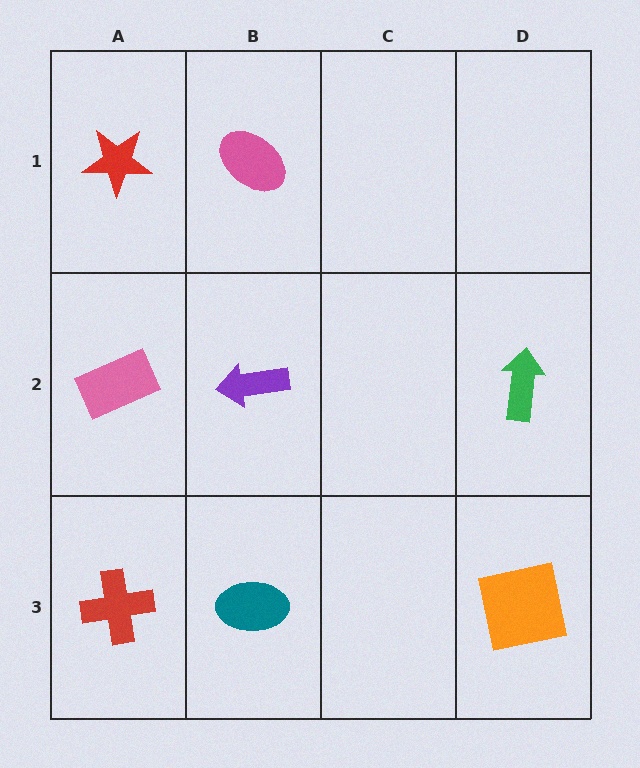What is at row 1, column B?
A pink ellipse.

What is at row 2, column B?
A purple arrow.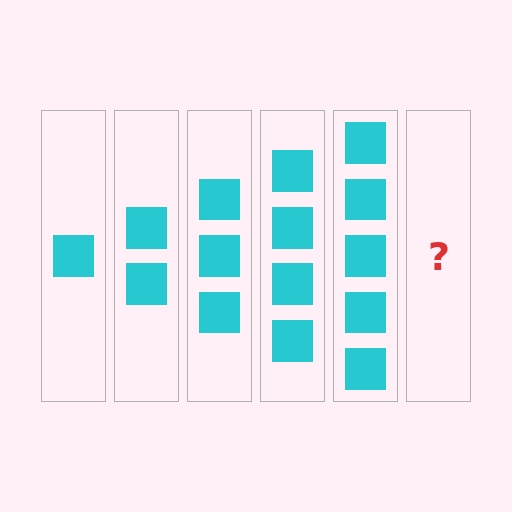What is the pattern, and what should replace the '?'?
The pattern is that each step adds one more square. The '?' should be 6 squares.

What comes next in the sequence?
The next element should be 6 squares.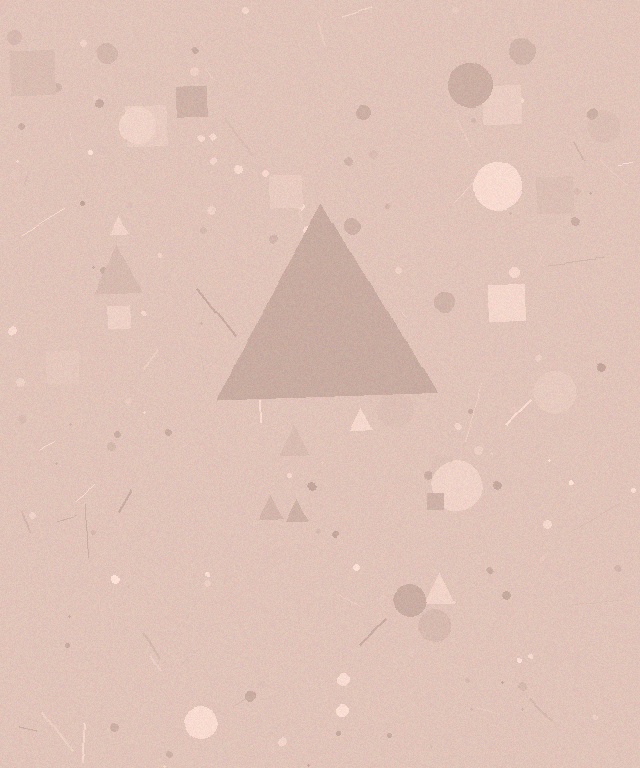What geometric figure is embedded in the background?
A triangle is embedded in the background.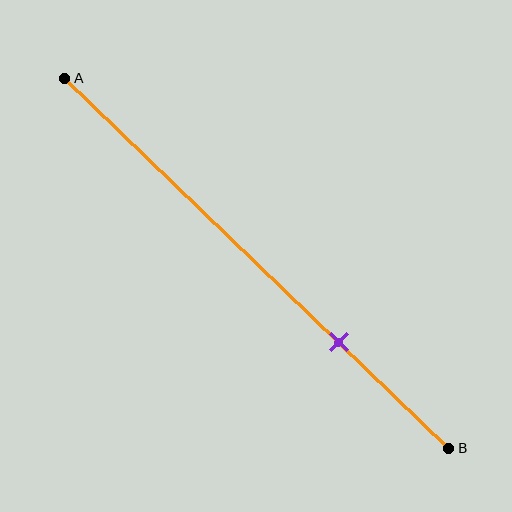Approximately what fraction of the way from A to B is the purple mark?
The purple mark is approximately 70% of the way from A to B.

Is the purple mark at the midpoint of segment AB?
No, the mark is at about 70% from A, not at the 50% midpoint.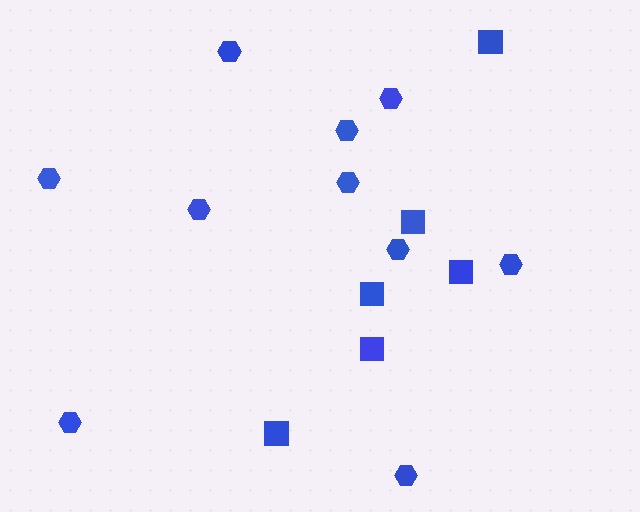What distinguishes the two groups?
There are 2 groups: one group of squares (6) and one group of hexagons (10).